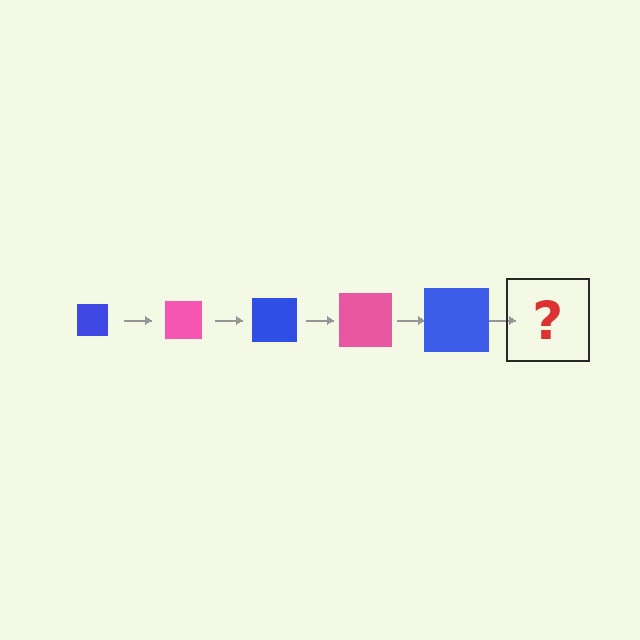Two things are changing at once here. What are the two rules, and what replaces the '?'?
The two rules are that the square grows larger each step and the color cycles through blue and pink. The '?' should be a pink square, larger than the previous one.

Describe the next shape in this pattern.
It should be a pink square, larger than the previous one.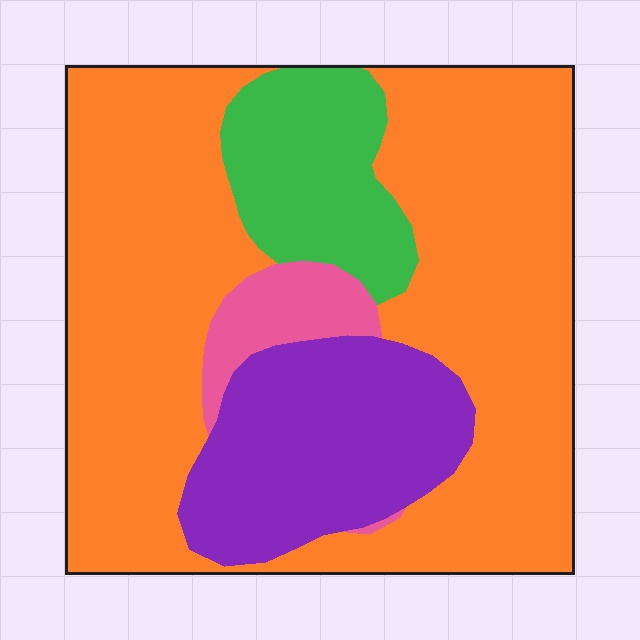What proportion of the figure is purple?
Purple covers 19% of the figure.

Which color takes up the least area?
Pink, at roughly 5%.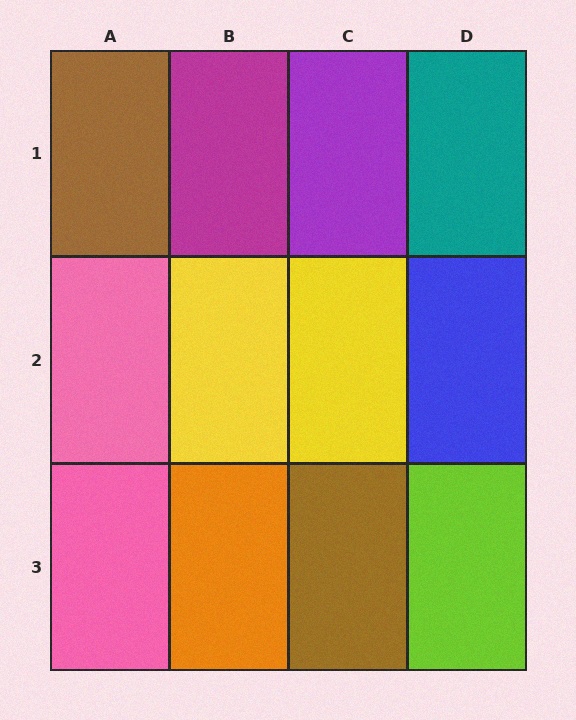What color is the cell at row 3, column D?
Lime.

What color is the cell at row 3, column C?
Brown.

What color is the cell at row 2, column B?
Yellow.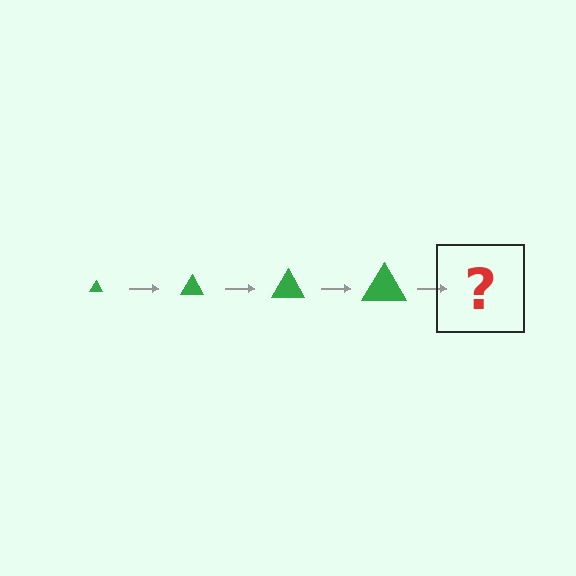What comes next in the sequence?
The next element should be a green triangle, larger than the previous one.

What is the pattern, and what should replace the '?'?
The pattern is that the triangle gets progressively larger each step. The '?' should be a green triangle, larger than the previous one.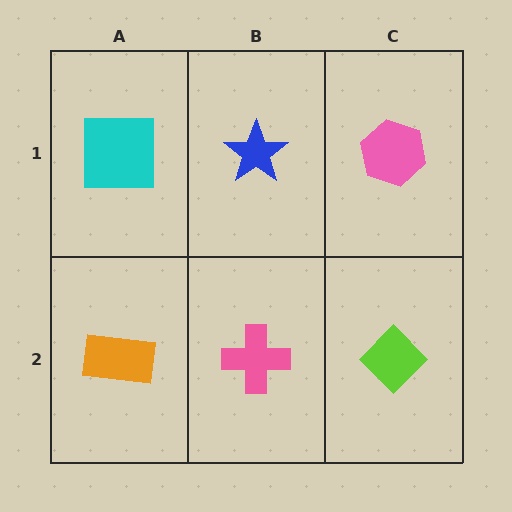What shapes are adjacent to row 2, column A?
A cyan square (row 1, column A), a pink cross (row 2, column B).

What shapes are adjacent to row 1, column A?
An orange rectangle (row 2, column A), a blue star (row 1, column B).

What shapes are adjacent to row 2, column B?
A blue star (row 1, column B), an orange rectangle (row 2, column A), a lime diamond (row 2, column C).